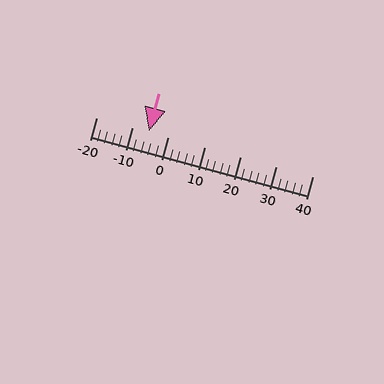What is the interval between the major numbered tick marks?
The major tick marks are spaced 10 units apart.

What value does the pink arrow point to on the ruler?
The pink arrow points to approximately -6.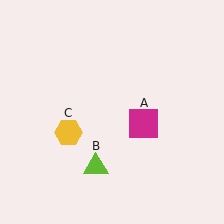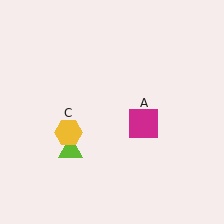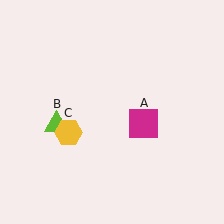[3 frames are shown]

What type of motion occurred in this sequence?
The lime triangle (object B) rotated clockwise around the center of the scene.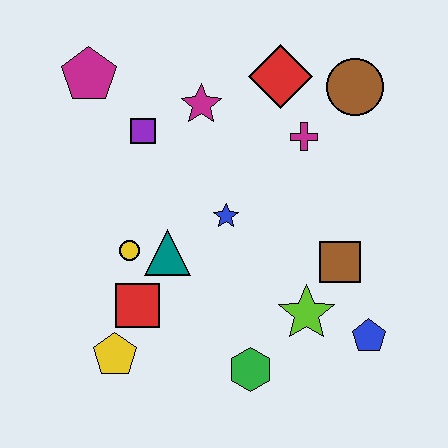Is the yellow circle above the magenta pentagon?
No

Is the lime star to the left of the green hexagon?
No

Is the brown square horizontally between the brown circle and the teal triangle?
Yes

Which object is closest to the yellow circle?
The teal triangle is closest to the yellow circle.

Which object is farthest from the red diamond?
The yellow pentagon is farthest from the red diamond.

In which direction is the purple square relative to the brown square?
The purple square is to the left of the brown square.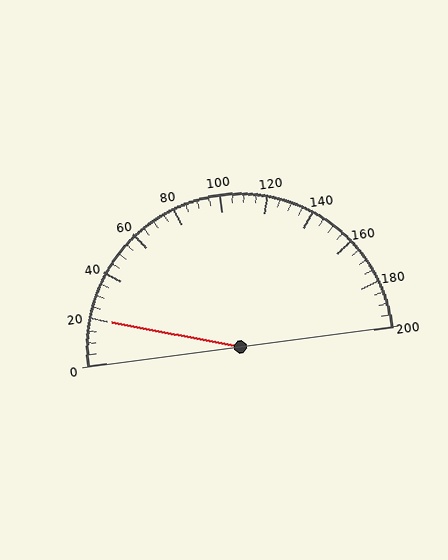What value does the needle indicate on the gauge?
The needle indicates approximately 20.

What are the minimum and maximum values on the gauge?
The gauge ranges from 0 to 200.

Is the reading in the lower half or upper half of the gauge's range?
The reading is in the lower half of the range (0 to 200).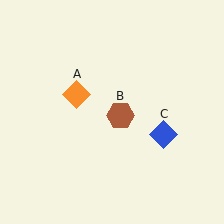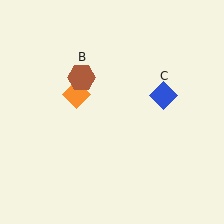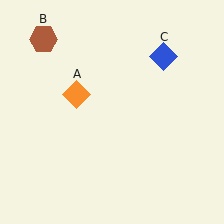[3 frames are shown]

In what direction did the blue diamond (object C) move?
The blue diamond (object C) moved up.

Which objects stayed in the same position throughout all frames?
Orange diamond (object A) remained stationary.